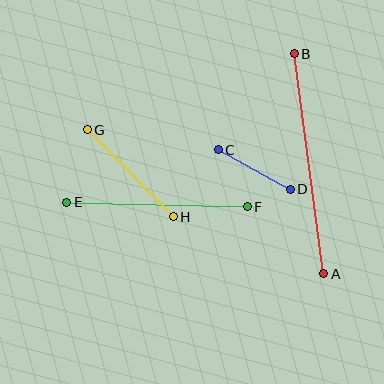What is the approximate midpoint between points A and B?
The midpoint is at approximately (309, 164) pixels.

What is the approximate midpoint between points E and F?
The midpoint is at approximately (157, 204) pixels.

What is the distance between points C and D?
The distance is approximately 82 pixels.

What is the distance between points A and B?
The distance is approximately 222 pixels.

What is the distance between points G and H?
The distance is approximately 122 pixels.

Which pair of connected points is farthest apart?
Points A and B are farthest apart.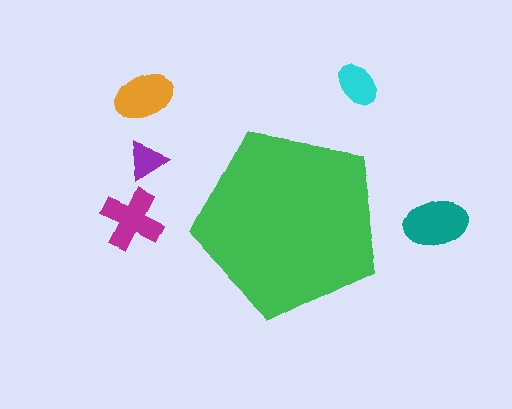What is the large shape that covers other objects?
A green pentagon.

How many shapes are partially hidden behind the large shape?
0 shapes are partially hidden.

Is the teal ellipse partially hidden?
No, the teal ellipse is fully visible.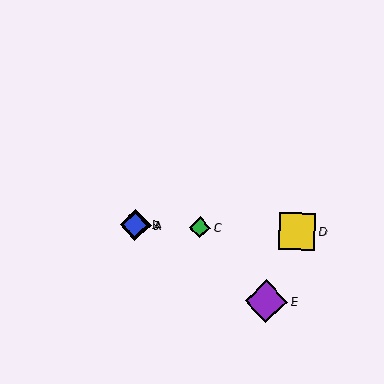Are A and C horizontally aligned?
Yes, both are at y≈225.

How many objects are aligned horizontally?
4 objects (A, B, C, D) are aligned horizontally.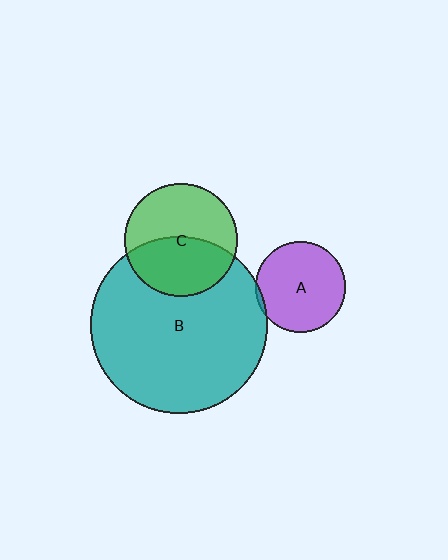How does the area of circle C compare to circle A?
Approximately 1.5 times.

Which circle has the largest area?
Circle B (teal).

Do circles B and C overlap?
Yes.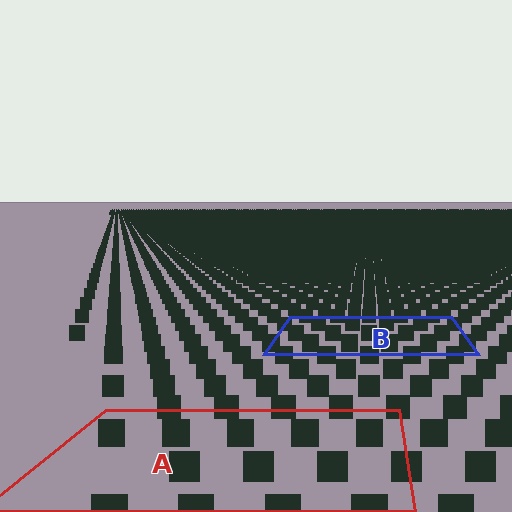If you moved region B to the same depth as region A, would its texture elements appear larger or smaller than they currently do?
They would appear larger. At a closer depth, the same texture elements are projected at a bigger on-screen size.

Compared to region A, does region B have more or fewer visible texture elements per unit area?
Region B has more texture elements per unit area — they are packed more densely because it is farther away.